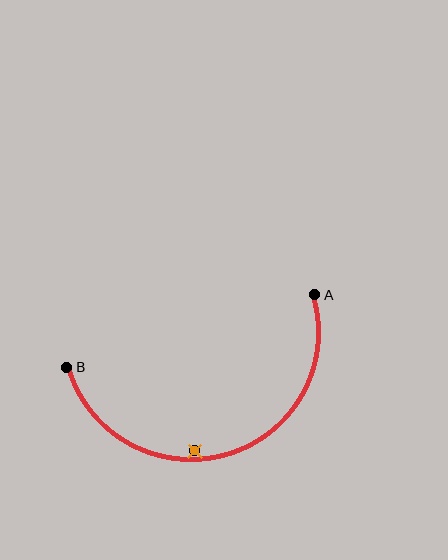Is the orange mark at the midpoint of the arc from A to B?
No — the orange mark does not lie on the arc at all. It sits slightly inside the curve.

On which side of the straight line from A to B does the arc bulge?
The arc bulges below the straight line connecting A and B.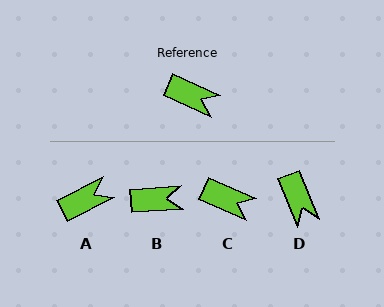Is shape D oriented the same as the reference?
No, it is off by about 44 degrees.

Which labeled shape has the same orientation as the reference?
C.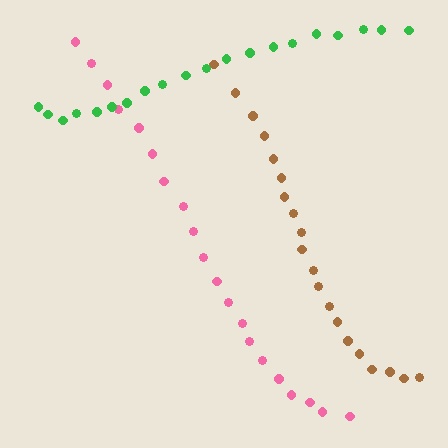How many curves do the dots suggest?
There are 3 distinct paths.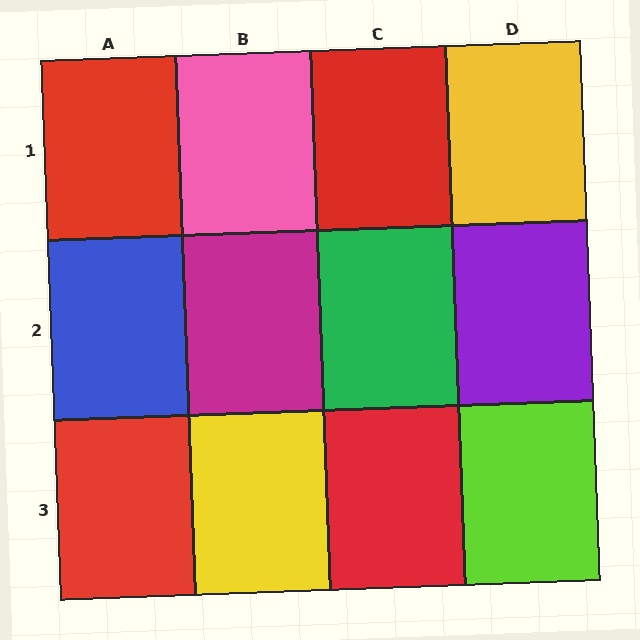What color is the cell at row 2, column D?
Purple.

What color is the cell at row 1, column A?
Red.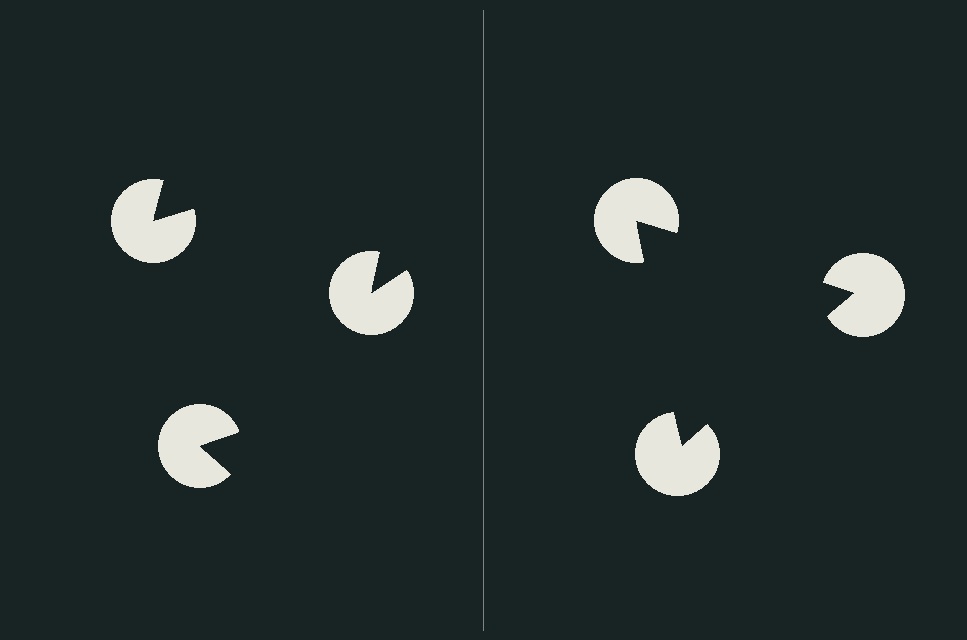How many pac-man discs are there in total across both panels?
6 — 3 on each side.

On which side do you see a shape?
An illusory triangle appears on the right side. On the left side the wedge cuts are rotated, so no coherent shape forms.